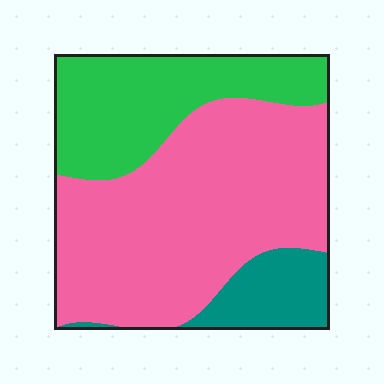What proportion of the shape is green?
Green takes up between a quarter and a half of the shape.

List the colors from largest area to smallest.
From largest to smallest: pink, green, teal.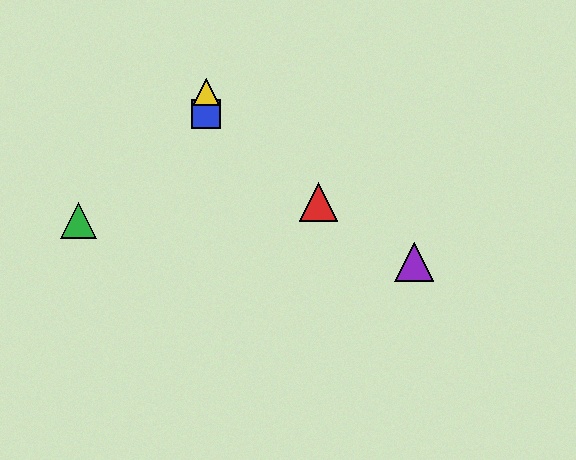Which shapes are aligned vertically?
The blue square, the yellow triangle are aligned vertically.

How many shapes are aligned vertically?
2 shapes (the blue square, the yellow triangle) are aligned vertically.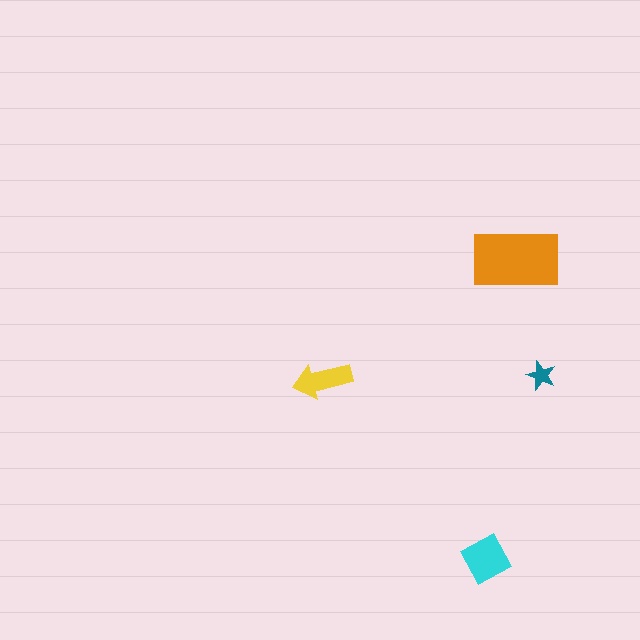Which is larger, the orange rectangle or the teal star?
The orange rectangle.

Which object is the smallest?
The teal star.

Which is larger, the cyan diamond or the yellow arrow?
The cyan diamond.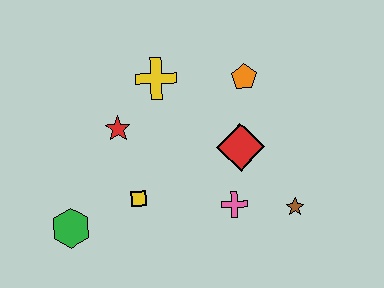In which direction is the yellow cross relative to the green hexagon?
The yellow cross is above the green hexagon.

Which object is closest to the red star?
The yellow cross is closest to the red star.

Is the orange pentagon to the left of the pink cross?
No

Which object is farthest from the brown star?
The green hexagon is farthest from the brown star.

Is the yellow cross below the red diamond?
No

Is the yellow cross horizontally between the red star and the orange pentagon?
Yes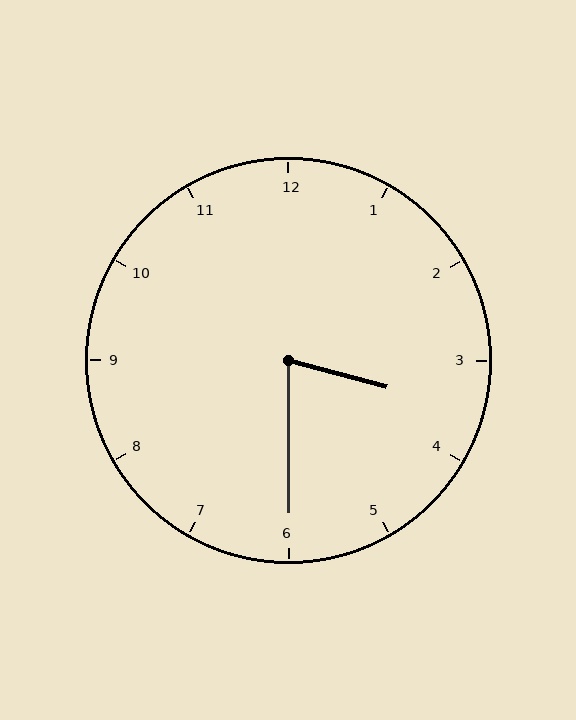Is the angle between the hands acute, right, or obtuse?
It is acute.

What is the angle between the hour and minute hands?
Approximately 75 degrees.